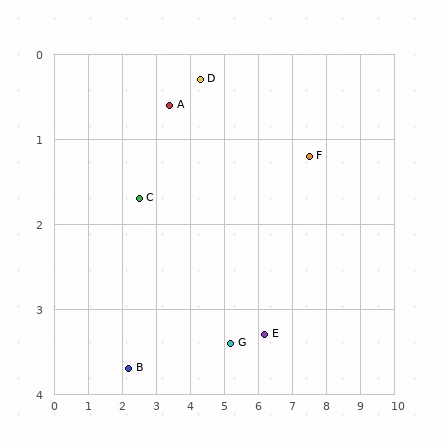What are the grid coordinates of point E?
Point E is at approximately (6.2, 3.3).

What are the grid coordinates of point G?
Point G is at approximately (5.2, 3.4).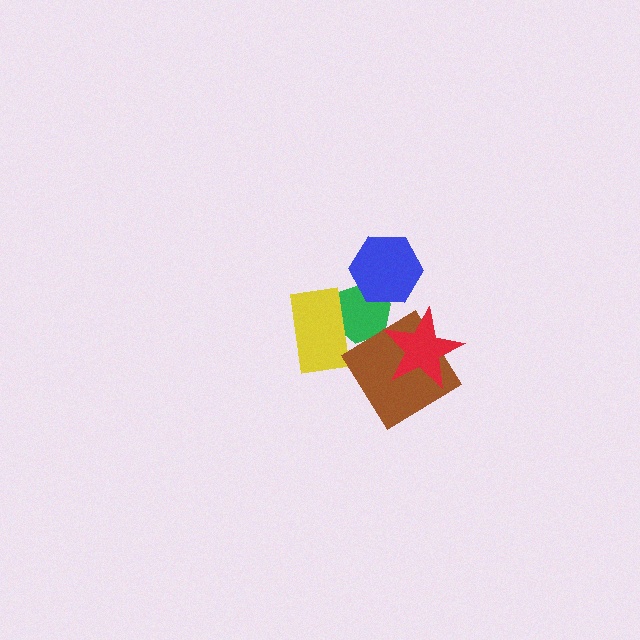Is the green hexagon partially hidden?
Yes, it is partially covered by another shape.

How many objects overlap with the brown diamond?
1 object overlaps with the brown diamond.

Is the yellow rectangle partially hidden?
No, no other shape covers it.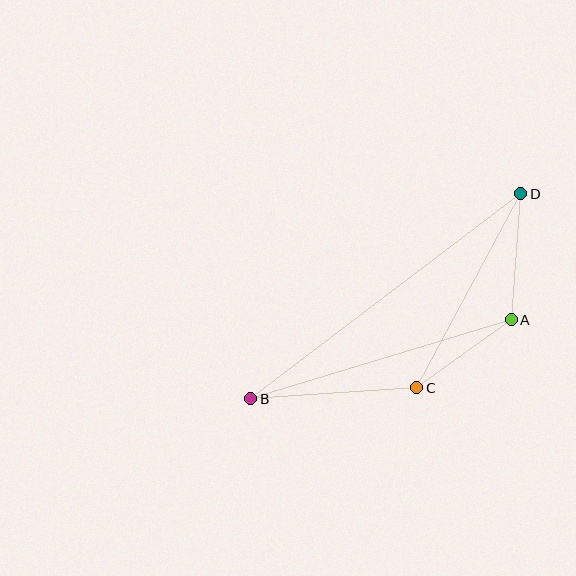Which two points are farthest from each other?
Points B and D are farthest from each other.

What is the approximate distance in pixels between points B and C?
The distance between B and C is approximately 166 pixels.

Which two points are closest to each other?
Points A and C are closest to each other.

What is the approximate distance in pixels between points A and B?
The distance between A and B is approximately 272 pixels.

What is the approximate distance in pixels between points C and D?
The distance between C and D is approximately 220 pixels.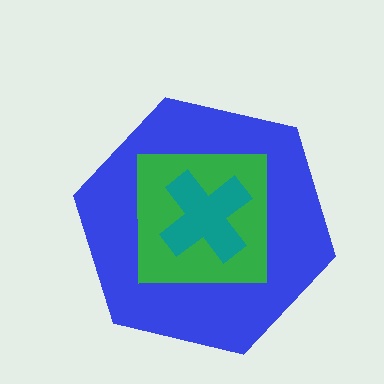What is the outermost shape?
The blue hexagon.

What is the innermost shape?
The teal cross.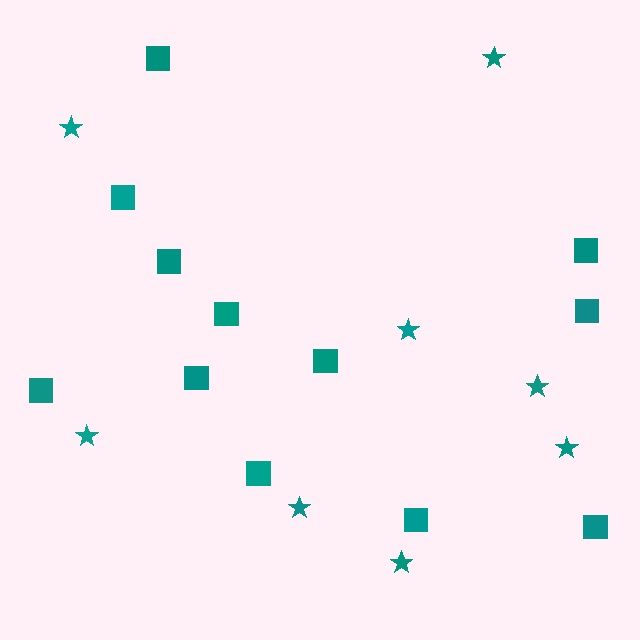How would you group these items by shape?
There are 2 groups: one group of squares (12) and one group of stars (8).